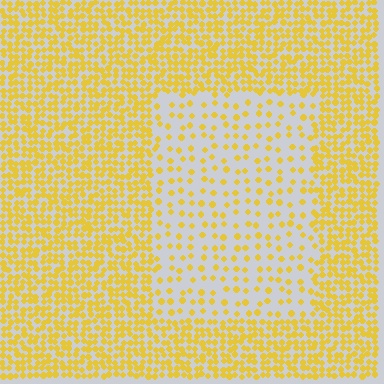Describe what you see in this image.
The image contains small yellow elements arranged at two different densities. A rectangle-shaped region is visible where the elements are less densely packed than the surrounding area.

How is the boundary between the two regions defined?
The boundary is defined by a change in element density (approximately 2.7x ratio). All elements are the same color, size, and shape.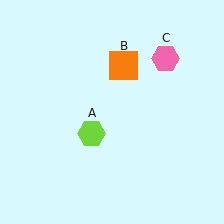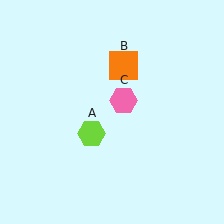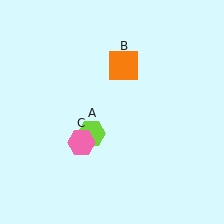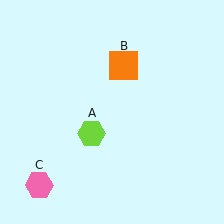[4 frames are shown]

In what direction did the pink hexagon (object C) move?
The pink hexagon (object C) moved down and to the left.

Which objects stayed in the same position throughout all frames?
Lime hexagon (object A) and orange square (object B) remained stationary.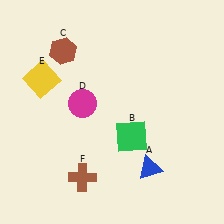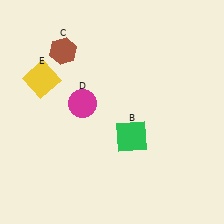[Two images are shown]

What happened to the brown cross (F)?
The brown cross (F) was removed in Image 2. It was in the bottom-left area of Image 1.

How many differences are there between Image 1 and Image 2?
There are 2 differences between the two images.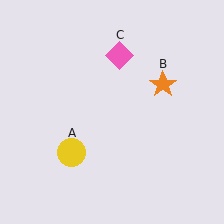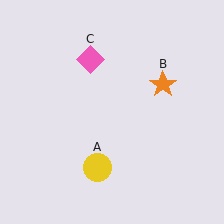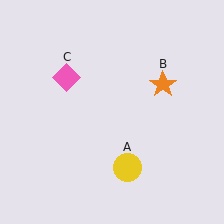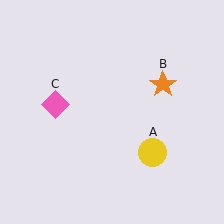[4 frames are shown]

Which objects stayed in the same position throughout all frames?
Orange star (object B) remained stationary.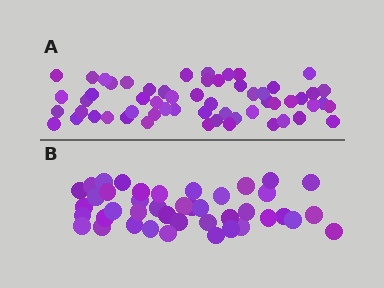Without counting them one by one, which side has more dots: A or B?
Region A (the top region) has more dots.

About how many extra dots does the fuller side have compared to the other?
Region A has approximately 15 more dots than region B.